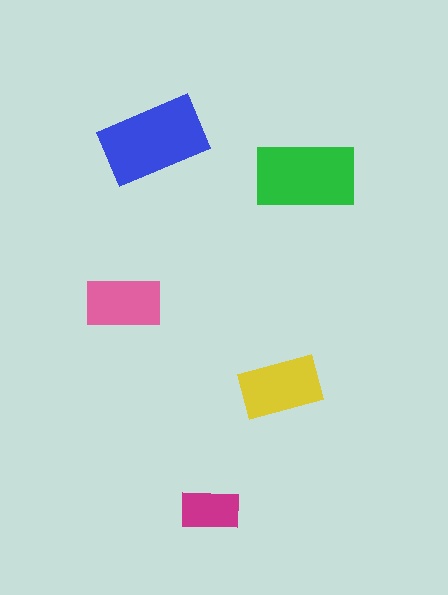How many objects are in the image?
There are 5 objects in the image.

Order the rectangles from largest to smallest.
the blue one, the green one, the yellow one, the pink one, the magenta one.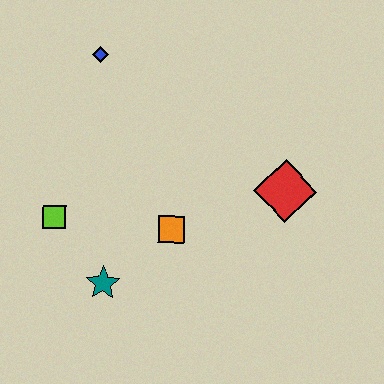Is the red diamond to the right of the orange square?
Yes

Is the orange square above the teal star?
Yes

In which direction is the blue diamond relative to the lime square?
The blue diamond is above the lime square.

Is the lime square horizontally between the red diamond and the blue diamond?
No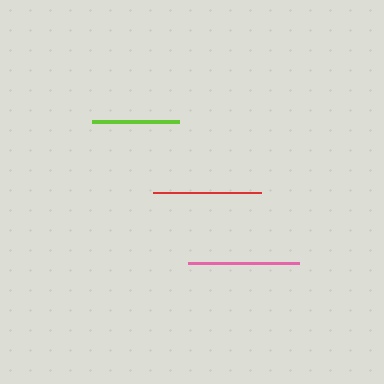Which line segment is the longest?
The pink line is the longest at approximately 111 pixels.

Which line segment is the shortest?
The lime line is the shortest at approximately 88 pixels.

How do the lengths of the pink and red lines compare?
The pink and red lines are approximately the same length.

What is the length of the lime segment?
The lime segment is approximately 88 pixels long.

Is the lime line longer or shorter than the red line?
The red line is longer than the lime line.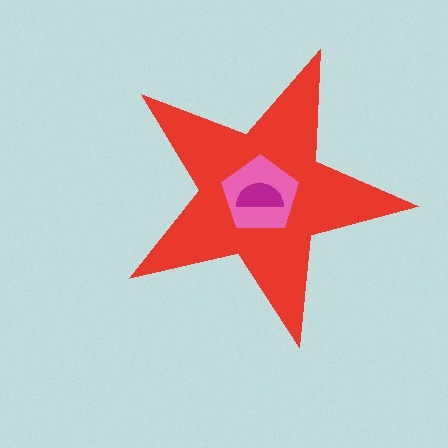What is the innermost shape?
The magenta semicircle.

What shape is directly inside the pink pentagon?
The magenta semicircle.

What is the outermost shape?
The red star.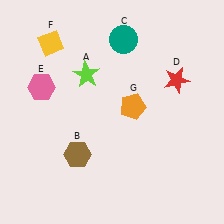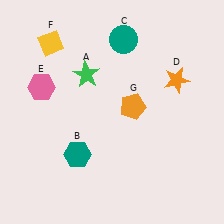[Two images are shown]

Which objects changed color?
A changed from lime to green. B changed from brown to teal. D changed from red to orange.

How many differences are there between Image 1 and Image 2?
There are 3 differences between the two images.